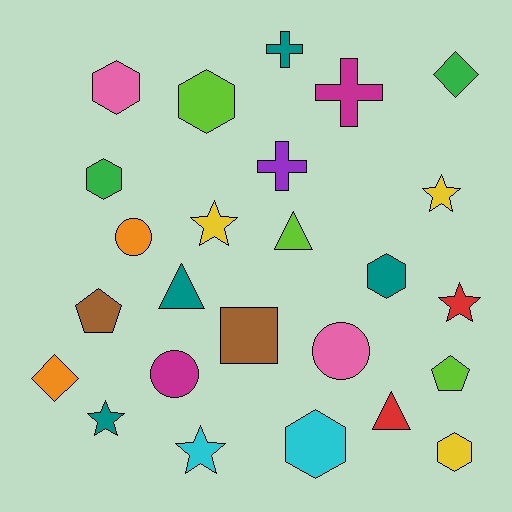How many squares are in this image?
There is 1 square.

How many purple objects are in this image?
There is 1 purple object.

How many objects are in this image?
There are 25 objects.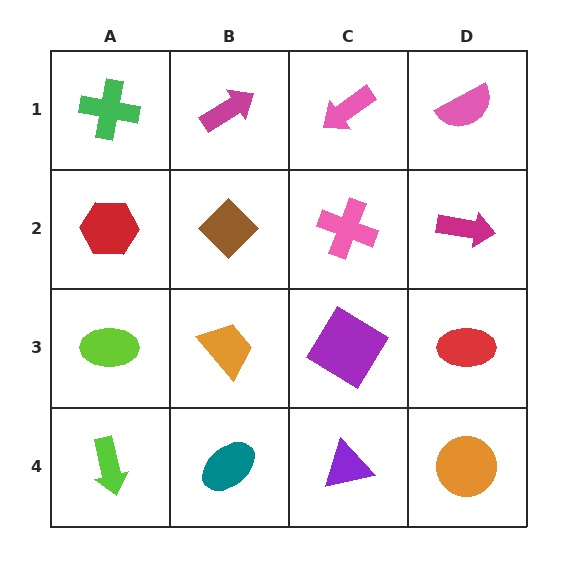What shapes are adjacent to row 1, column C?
A pink cross (row 2, column C), a magenta arrow (row 1, column B), a pink semicircle (row 1, column D).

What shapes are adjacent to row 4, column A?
A lime ellipse (row 3, column A), a teal ellipse (row 4, column B).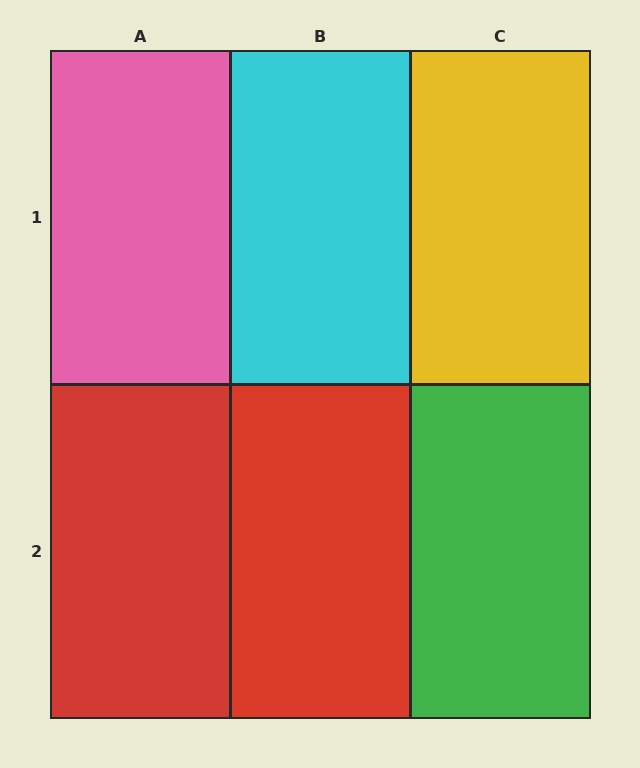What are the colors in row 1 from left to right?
Pink, cyan, yellow.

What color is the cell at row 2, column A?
Red.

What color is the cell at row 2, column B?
Red.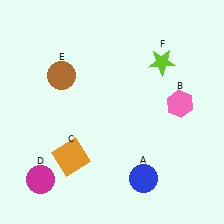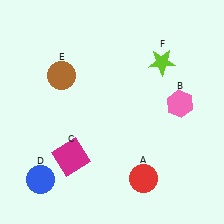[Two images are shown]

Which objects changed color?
A changed from blue to red. C changed from orange to magenta. D changed from magenta to blue.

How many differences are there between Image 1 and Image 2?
There are 3 differences between the two images.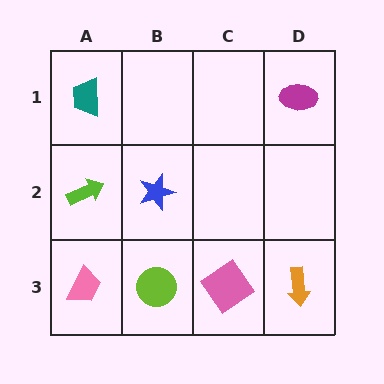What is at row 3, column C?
A pink diamond.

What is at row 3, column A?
A pink trapezoid.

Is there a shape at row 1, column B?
No, that cell is empty.